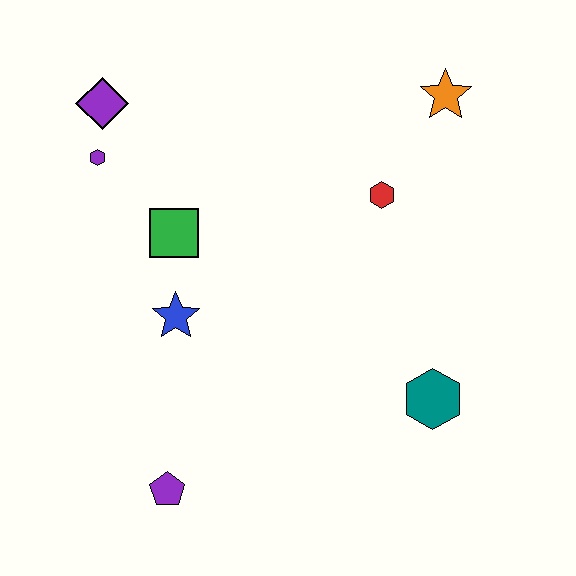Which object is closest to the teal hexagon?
The red hexagon is closest to the teal hexagon.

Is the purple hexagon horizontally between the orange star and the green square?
No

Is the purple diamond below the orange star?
Yes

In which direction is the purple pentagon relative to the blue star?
The purple pentagon is below the blue star.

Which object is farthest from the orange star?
The purple pentagon is farthest from the orange star.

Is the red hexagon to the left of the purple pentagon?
No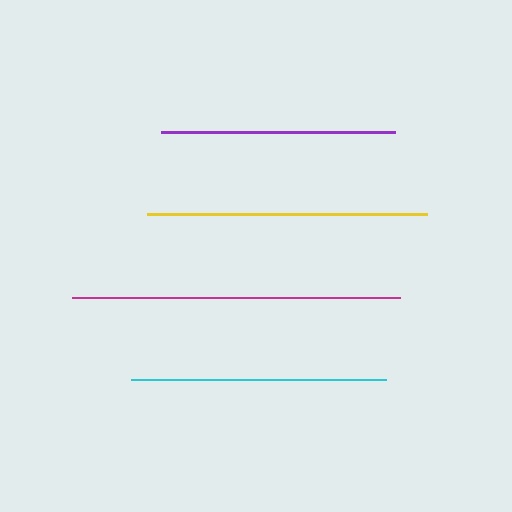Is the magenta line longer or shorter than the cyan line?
The magenta line is longer than the cyan line.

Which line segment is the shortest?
The purple line is the shortest at approximately 235 pixels.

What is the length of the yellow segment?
The yellow segment is approximately 280 pixels long.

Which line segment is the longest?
The magenta line is the longest at approximately 328 pixels.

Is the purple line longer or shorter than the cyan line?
The cyan line is longer than the purple line.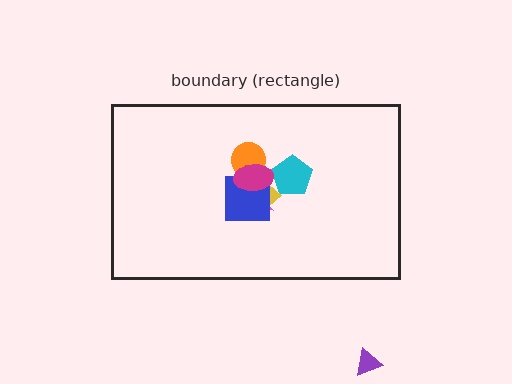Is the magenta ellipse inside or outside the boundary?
Inside.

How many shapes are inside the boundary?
6 inside, 1 outside.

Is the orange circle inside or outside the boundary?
Inside.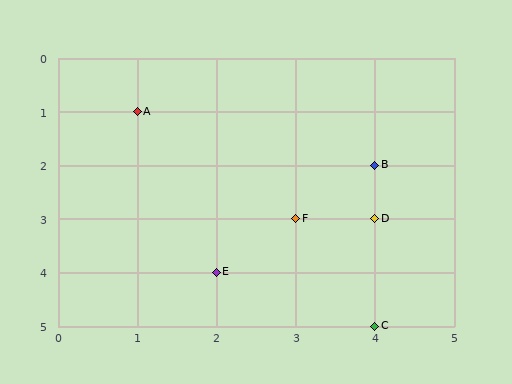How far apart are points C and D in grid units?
Points C and D are 2 rows apart.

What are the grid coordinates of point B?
Point B is at grid coordinates (4, 2).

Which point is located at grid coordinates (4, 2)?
Point B is at (4, 2).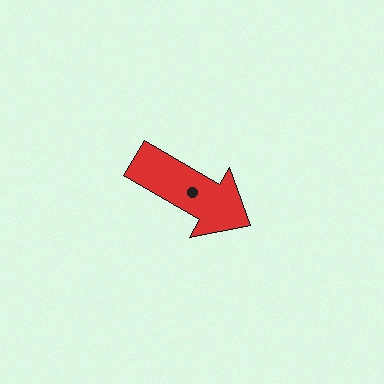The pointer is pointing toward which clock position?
Roughly 4 o'clock.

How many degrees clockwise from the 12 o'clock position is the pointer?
Approximately 120 degrees.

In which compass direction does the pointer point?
Southeast.